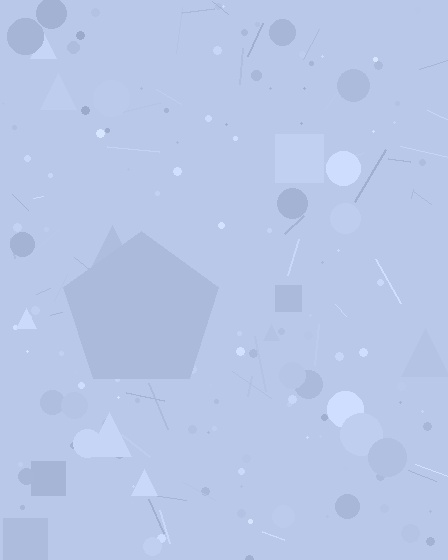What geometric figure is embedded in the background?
A pentagon is embedded in the background.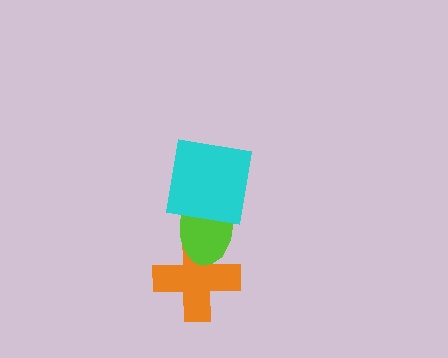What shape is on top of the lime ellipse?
The cyan square is on top of the lime ellipse.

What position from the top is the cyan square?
The cyan square is 1st from the top.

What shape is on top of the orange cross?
The lime ellipse is on top of the orange cross.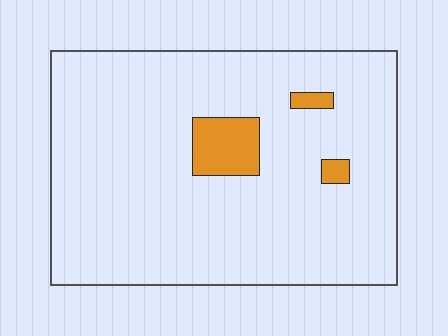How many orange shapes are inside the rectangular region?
3.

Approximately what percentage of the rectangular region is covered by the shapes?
Approximately 5%.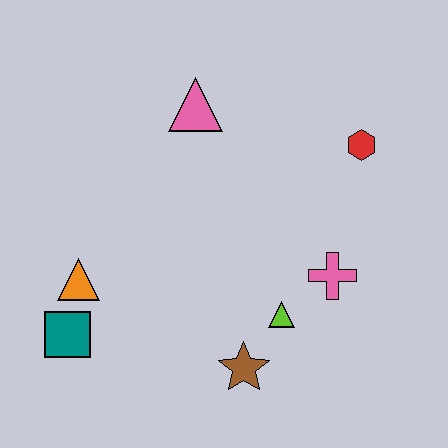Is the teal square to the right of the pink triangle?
No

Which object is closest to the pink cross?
The lime triangle is closest to the pink cross.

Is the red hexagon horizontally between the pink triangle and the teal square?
No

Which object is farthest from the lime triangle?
The pink triangle is farthest from the lime triangle.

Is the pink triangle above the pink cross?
Yes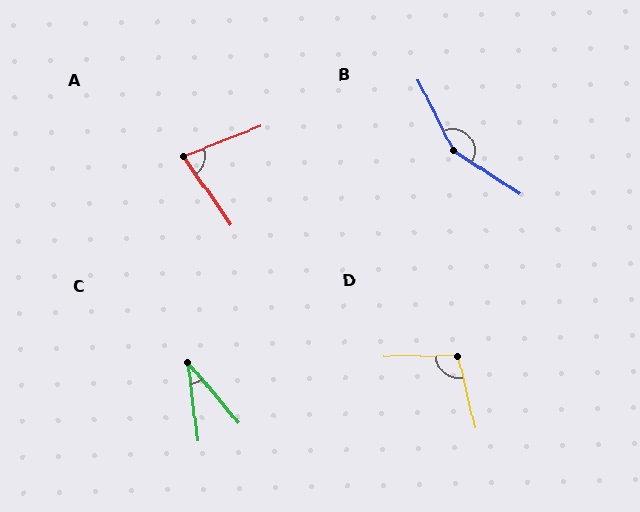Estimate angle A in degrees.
Approximately 76 degrees.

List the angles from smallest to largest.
C (33°), A (76°), D (104°), B (150°).